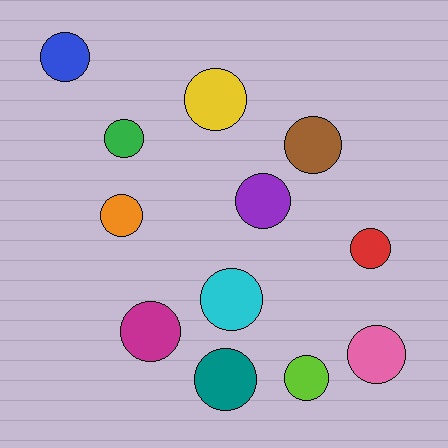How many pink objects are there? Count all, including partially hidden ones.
There is 1 pink object.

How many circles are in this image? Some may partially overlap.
There are 12 circles.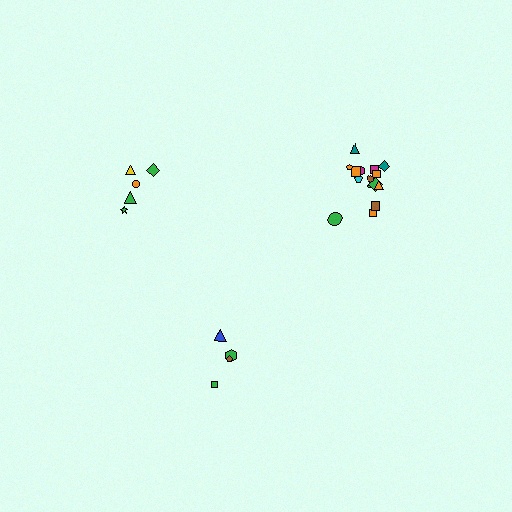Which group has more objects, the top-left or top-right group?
The top-right group.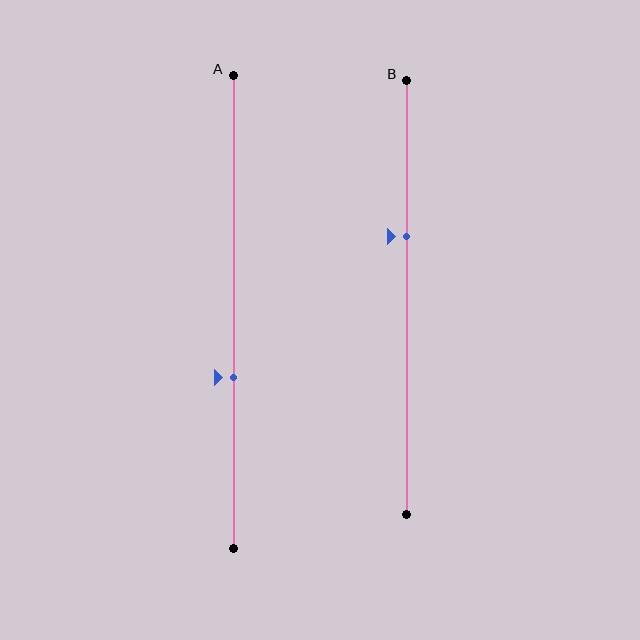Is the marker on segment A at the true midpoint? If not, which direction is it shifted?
No, the marker on segment A is shifted downward by about 14% of the segment length.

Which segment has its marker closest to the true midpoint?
Segment A has its marker closest to the true midpoint.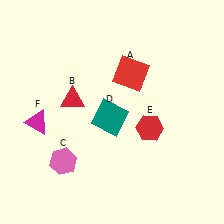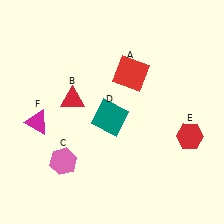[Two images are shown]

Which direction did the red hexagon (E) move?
The red hexagon (E) moved right.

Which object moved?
The red hexagon (E) moved right.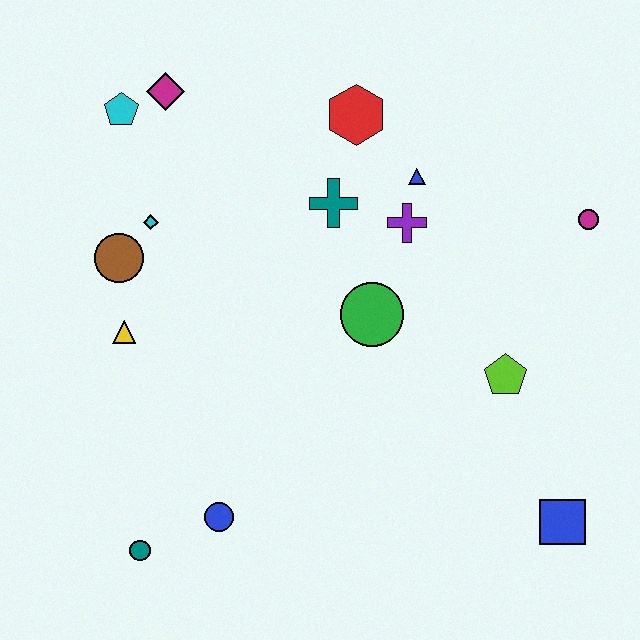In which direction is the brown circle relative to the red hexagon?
The brown circle is to the left of the red hexagon.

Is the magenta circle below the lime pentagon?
No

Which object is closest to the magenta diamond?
The cyan pentagon is closest to the magenta diamond.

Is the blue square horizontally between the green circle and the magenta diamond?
No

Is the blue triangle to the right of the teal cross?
Yes